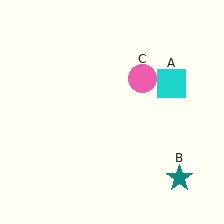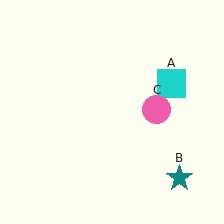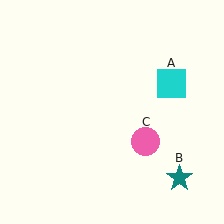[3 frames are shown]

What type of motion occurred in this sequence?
The pink circle (object C) rotated clockwise around the center of the scene.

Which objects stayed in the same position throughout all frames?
Cyan square (object A) and teal star (object B) remained stationary.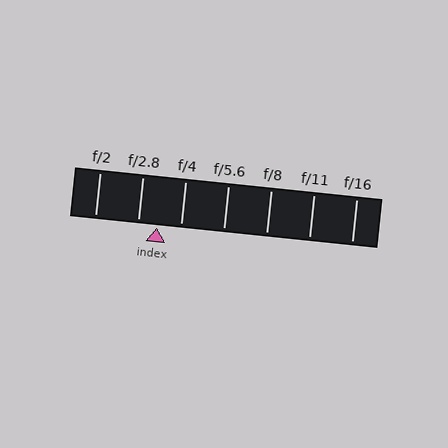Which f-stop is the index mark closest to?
The index mark is closest to f/2.8.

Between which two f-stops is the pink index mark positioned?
The index mark is between f/2.8 and f/4.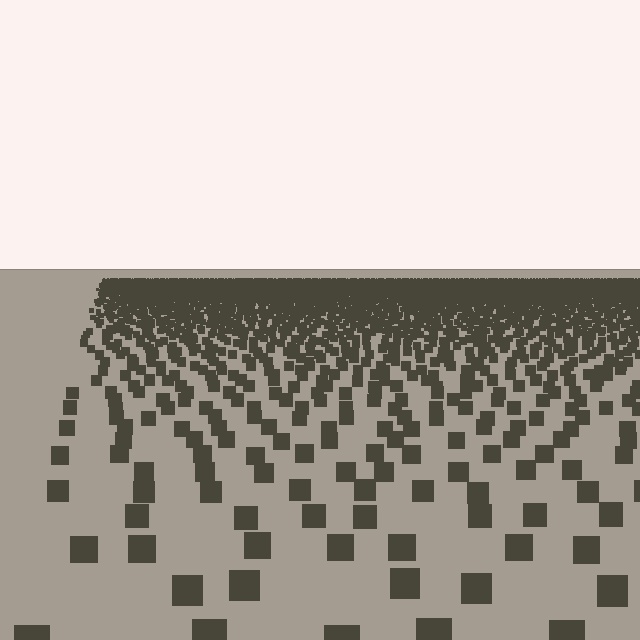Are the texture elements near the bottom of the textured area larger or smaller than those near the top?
Larger. Near the bottom, elements are closer to the viewer and appear at a bigger on-screen size.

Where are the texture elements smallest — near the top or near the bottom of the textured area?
Near the top.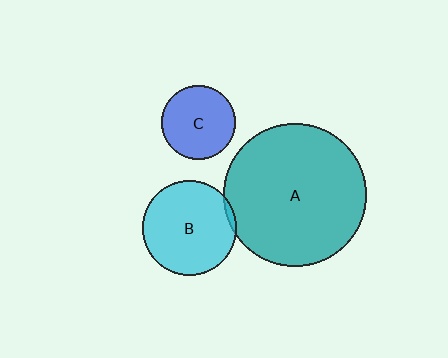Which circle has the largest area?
Circle A (teal).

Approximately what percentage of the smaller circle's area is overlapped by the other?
Approximately 5%.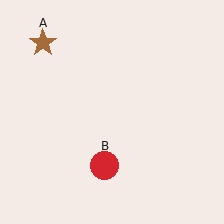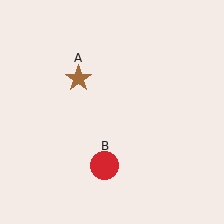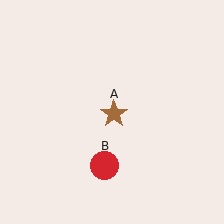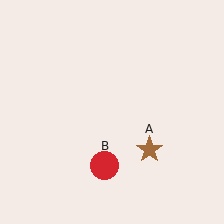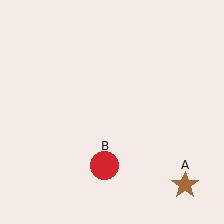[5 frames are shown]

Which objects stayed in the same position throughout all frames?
Red circle (object B) remained stationary.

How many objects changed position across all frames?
1 object changed position: brown star (object A).